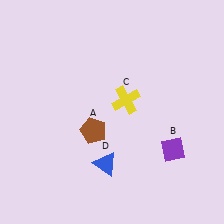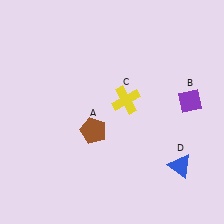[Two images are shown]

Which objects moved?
The objects that moved are: the purple diamond (B), the blue triangle (D).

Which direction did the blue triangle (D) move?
The blue triangle (D) moved right.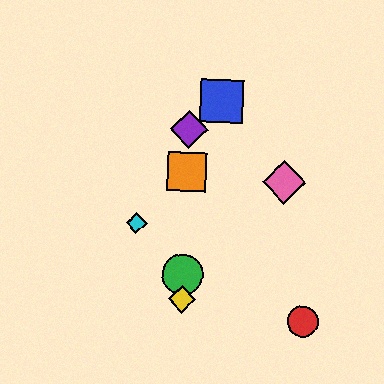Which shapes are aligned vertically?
The green circle, the yellow diamond, the purple diamond, the orange square are aligned vertically.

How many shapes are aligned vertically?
4 shapes (the green circle, the yellow diamond, the purple diamond, the orange square) are aligned vertically.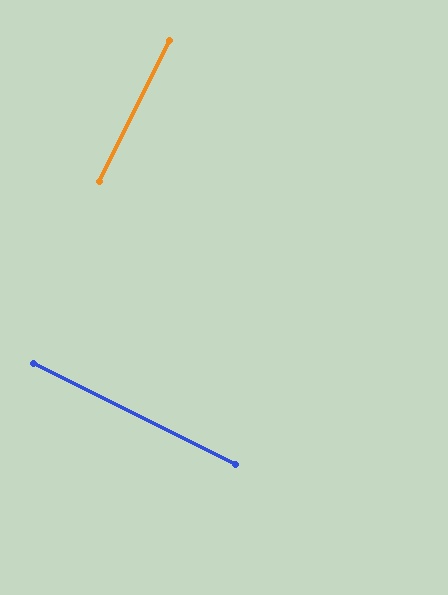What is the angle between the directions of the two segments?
Approximately 90 degrees.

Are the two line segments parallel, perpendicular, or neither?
Perpendicular — they meet at approximately 90°.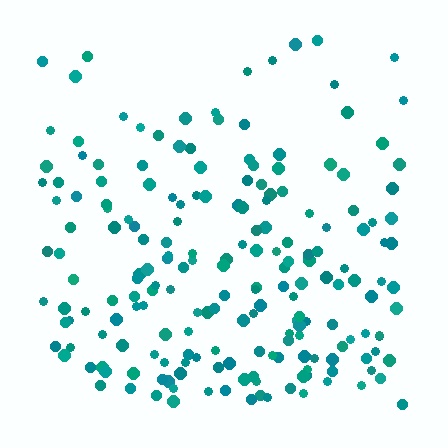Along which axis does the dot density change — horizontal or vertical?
Vertical.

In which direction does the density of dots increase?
From top to bottom, with the bottom side densest.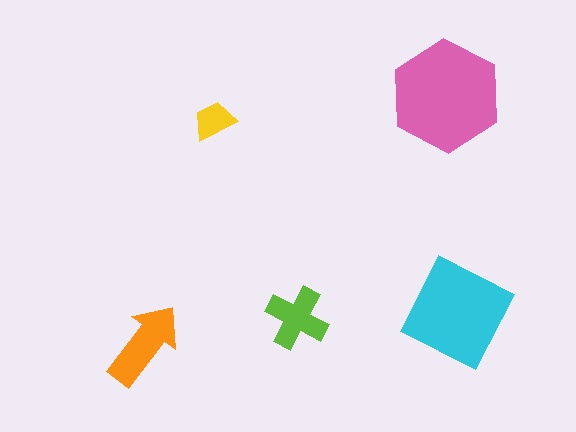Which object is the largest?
The pink hexagon.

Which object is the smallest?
The yellow trapezoid.